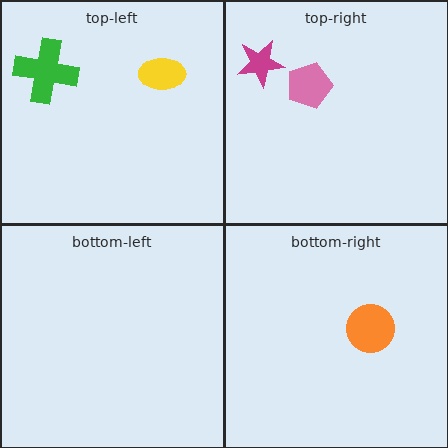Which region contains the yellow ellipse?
The top-left region.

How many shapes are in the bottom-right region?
1.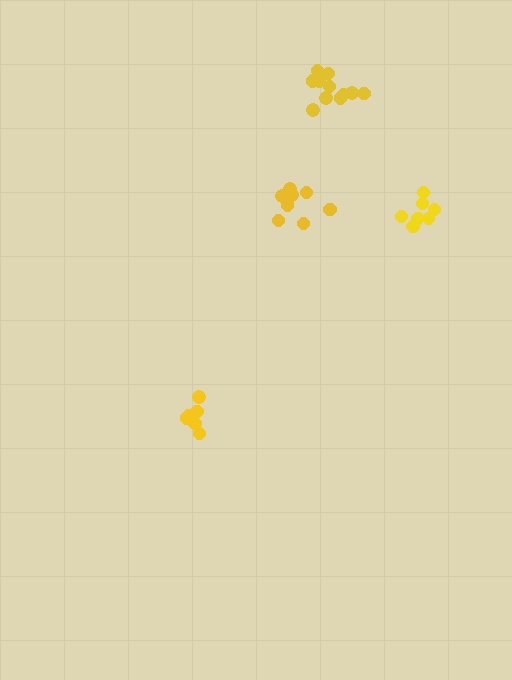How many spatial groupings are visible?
There are 4 spatial groupings.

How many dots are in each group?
Group 1: 7 dots, Group 2: 7 dots, Group 3: 11 dots, Group 4: 8 dots (33 total).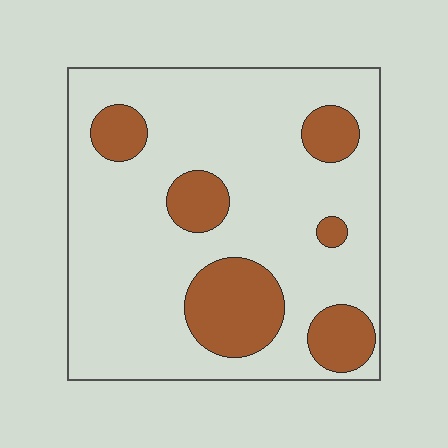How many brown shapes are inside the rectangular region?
6.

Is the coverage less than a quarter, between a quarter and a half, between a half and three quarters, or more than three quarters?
Less than a quarter.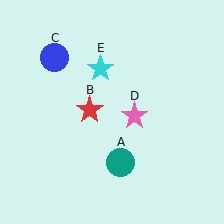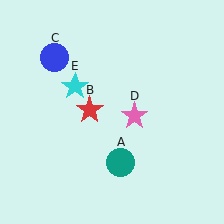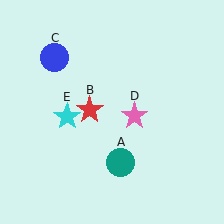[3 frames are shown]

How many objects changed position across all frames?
1 object changed position: cyan star (object E).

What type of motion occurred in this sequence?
The cyan star (object E) rotated counterclockwise around the center of the scene.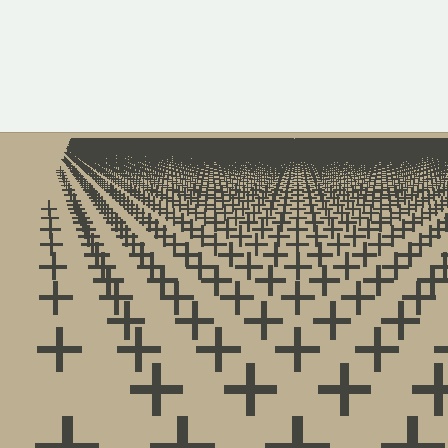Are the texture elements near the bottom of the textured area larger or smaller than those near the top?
Larger. Near the bottom, elements are closer to the viewer and appear at a bigger on-screen size.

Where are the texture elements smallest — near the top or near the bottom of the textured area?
Near the top.